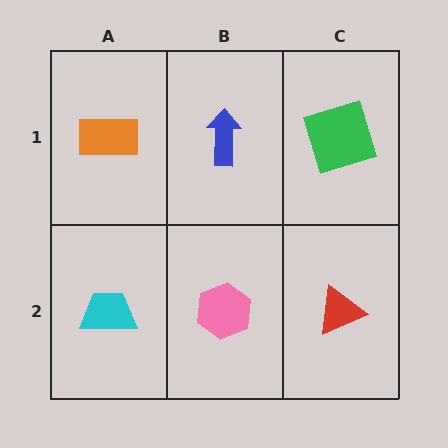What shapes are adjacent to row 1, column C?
A red triangle (row 2, column C), a blue arrow (row 1, column B).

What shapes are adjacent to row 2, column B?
A blue arrow (row 1, column B), a cyan trapezoid (row 2, column A), a red triangle (row 2, column C).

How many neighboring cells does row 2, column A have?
2.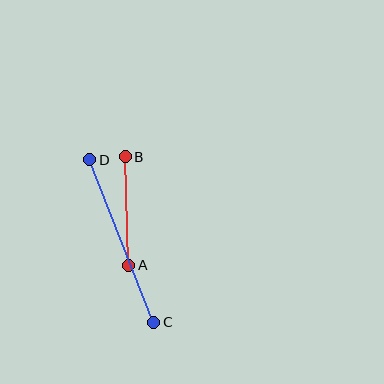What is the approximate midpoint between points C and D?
The midpoint is at approximately (122, 241) pixels.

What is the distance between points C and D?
The distance is approximately 175 pixels.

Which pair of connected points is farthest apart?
Points C and D are farthest apart.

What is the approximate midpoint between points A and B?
The midpoint is at approximately (127, 211) pixels.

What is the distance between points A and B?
The distance is approximately 108 pixels.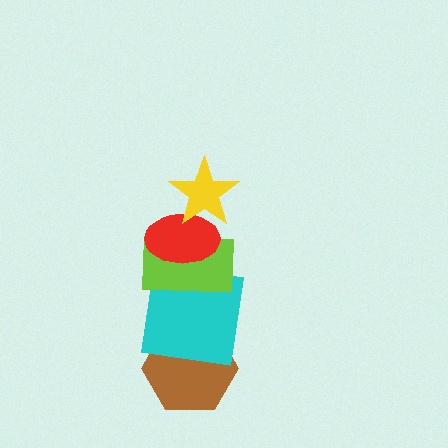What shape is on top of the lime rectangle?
The red ellipse is on top of the lime rectangle.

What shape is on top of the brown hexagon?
The cyan square is on top of the brown hexagon.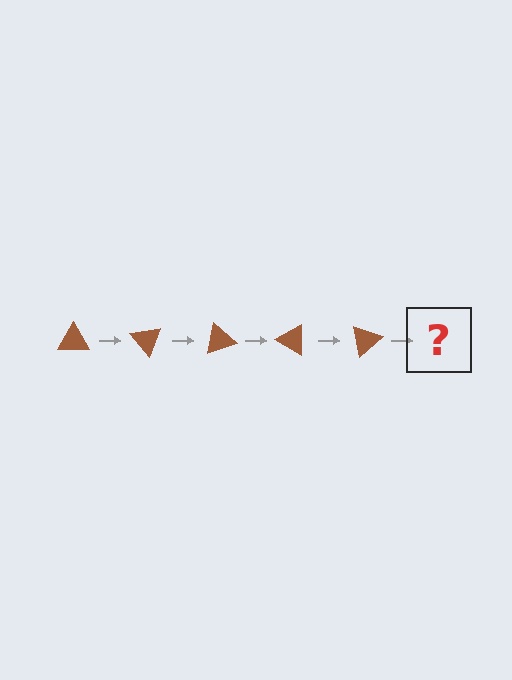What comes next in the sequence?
The next element should be a brown triangle rotated 250 degrees.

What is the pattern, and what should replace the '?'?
The pattern is that the triangle rotates 50 degrees each step. The '?' should be a brown triangle rotated 250 degrees.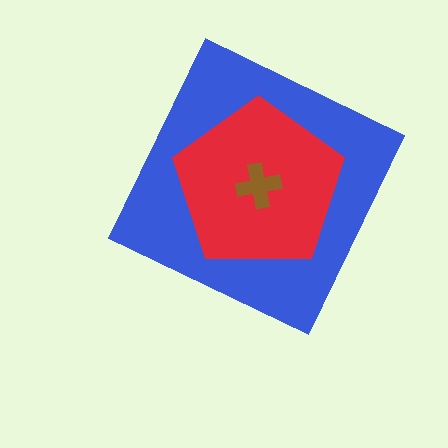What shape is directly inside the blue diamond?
The red pentagon.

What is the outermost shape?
The blue diamond.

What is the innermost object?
The brown cross.